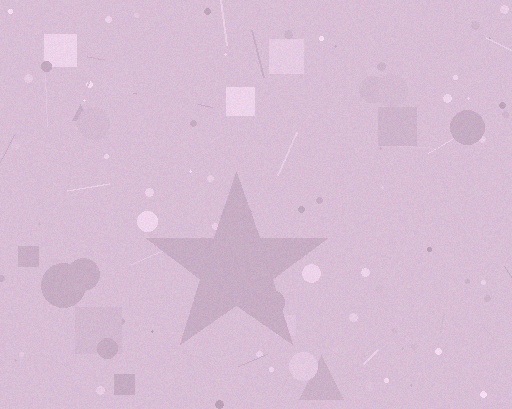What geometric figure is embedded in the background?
A star is embedded in the background.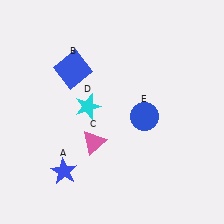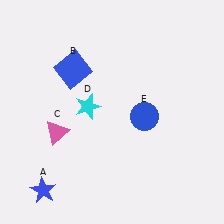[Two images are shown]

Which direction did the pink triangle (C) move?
The pink triangle (C) moved left.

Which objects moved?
The objects that moved are: the blue star (A), the pink triangle (C).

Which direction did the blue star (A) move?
The blue star (A) moved left.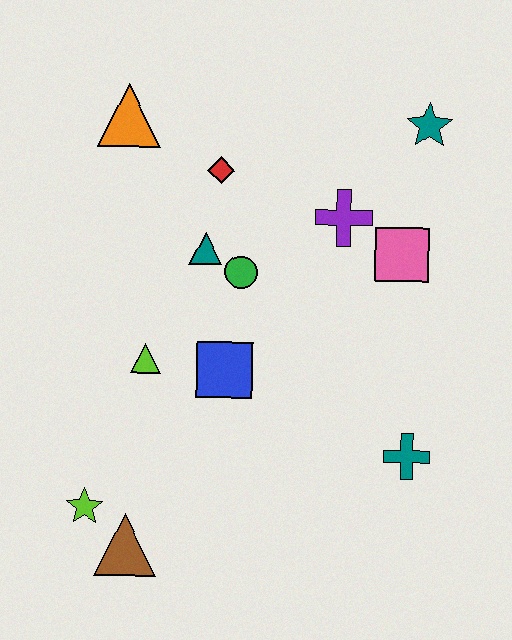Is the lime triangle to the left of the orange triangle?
No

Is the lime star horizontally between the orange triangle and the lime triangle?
No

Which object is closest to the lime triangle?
The blue square is closest to the lime triangle.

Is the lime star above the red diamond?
No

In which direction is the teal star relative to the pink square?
The teal star is above the pink square.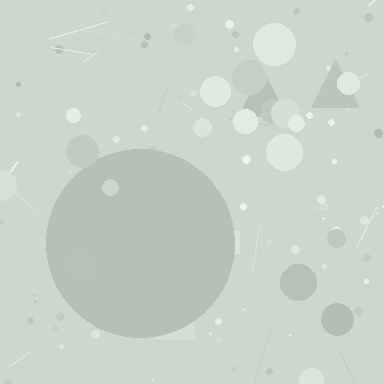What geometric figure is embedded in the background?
A circle is embedded in the background.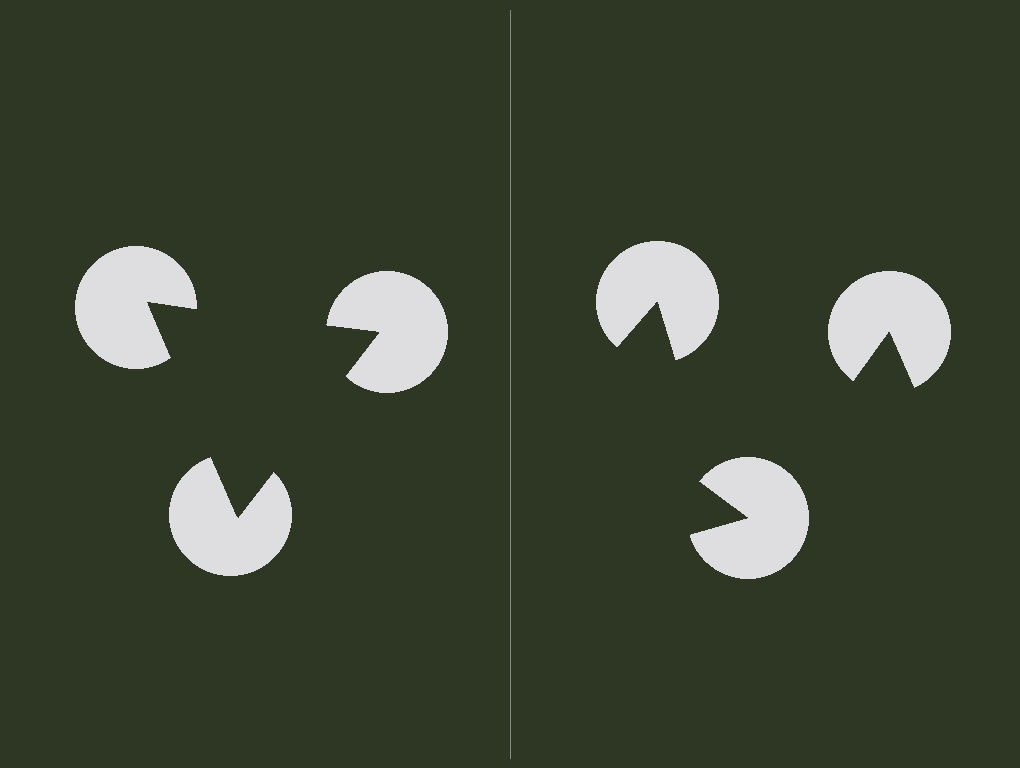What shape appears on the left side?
An illusory triangle.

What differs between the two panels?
The pac-man discs are positioned identically on both sides; only the wedge orientations differ. On the left they align to a triangle; on the right they are misaligned.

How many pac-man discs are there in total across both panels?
6 — 3 on each side.